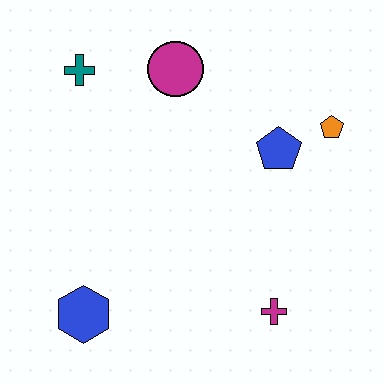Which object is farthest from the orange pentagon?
The blue hexagon is farthest from the orange pentagon.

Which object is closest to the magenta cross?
The blue pentagon is closest to the magenta cross.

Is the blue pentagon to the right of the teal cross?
Yes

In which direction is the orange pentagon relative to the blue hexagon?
The orange pentagon is to the right of the blue hexagon.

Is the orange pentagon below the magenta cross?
No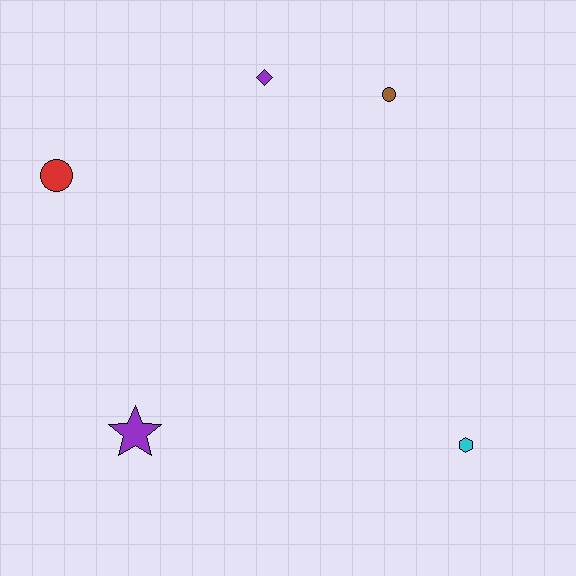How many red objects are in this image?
There is 1 red object.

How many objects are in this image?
There are 5 objects.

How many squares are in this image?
There are no squares.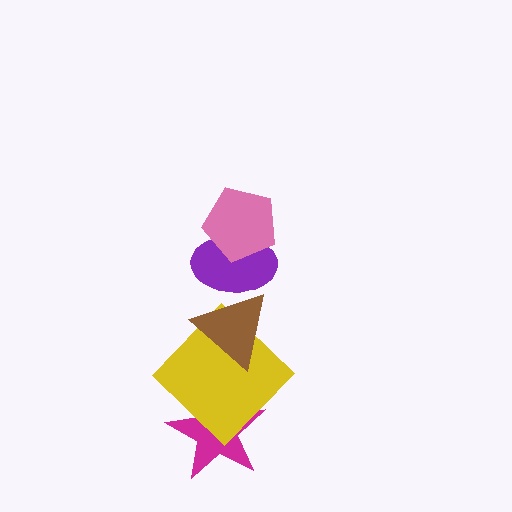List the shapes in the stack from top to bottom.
From top to bottom: the pink pentagon, the purple ellipse, the brown triangle, the yellow diamond, the magenta star.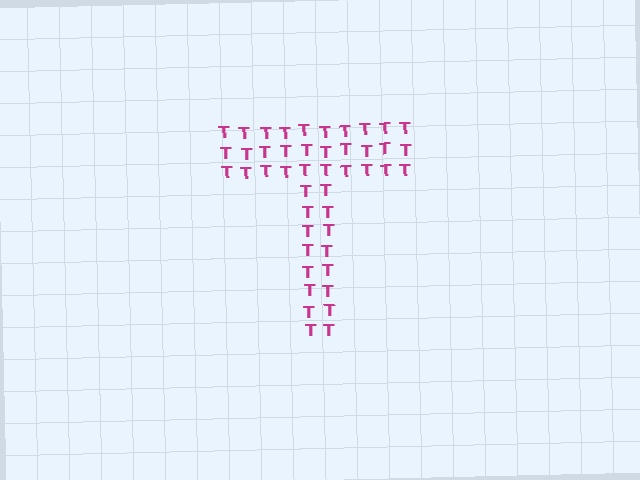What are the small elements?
The small elements are letter T's.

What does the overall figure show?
The overall figure shows the letter T.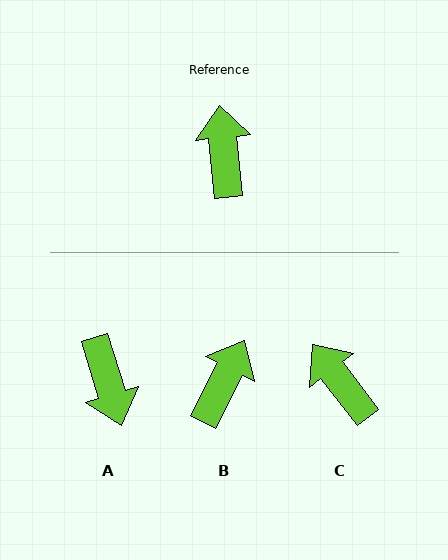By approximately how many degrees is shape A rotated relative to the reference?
Approximately 168 degrees clockwise.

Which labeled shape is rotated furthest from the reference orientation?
A, about 168 degrees away.